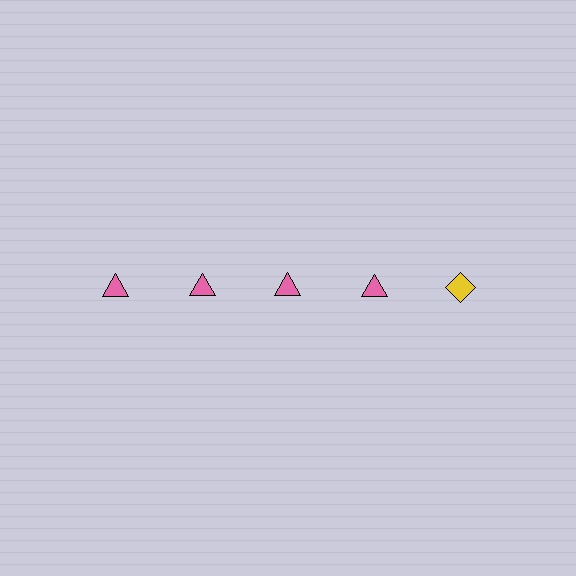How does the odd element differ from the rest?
It differs in both color (yellow instead of pink) and shape (diamond instead of triangle).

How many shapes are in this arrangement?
There are 5 shapes arranged in a grid pattern.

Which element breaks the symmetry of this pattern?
The yellow diamond in the top row, rightmost column breaks the symmetry. All other shapes are pink triangles.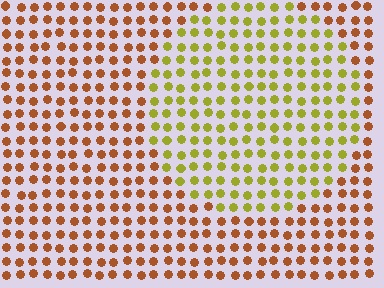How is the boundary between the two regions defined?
The boundary is defined purely by a slight shift in hue (about 46 degrees). Spacing, size, and orientation are identical on both sides.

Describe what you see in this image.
The image is filled with small brown elements in a uniform arrangement. A circle-shaped region is visible where the elements are tinted to a slightly different hue, forming a subtle color boundary.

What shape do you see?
I see a circle.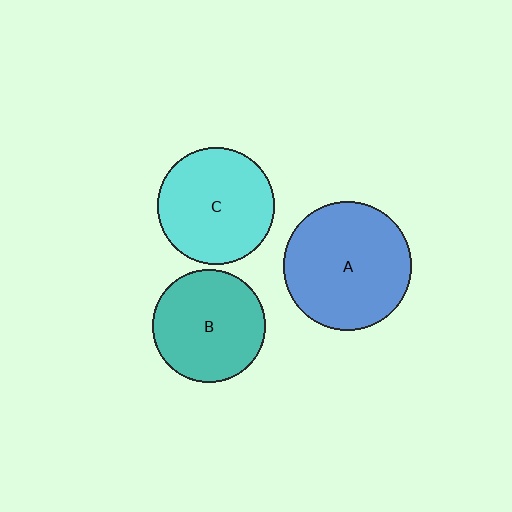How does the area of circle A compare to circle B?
Approximately 1.3 times.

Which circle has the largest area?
Circle A (blue).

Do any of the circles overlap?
No, none of the circles overlap.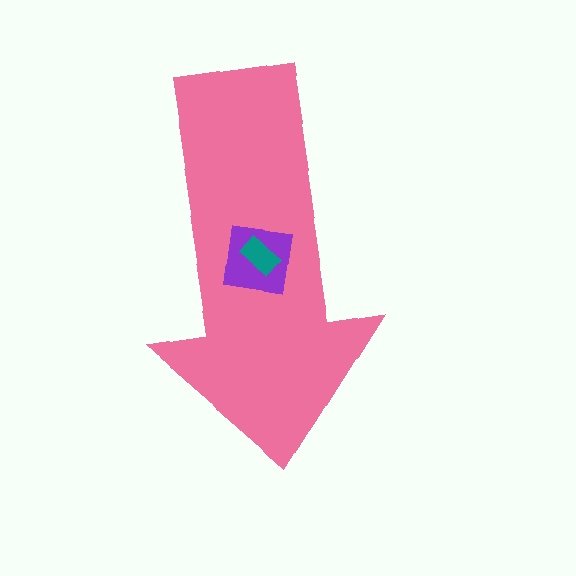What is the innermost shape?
The teal rectangle.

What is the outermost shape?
The pink arrow.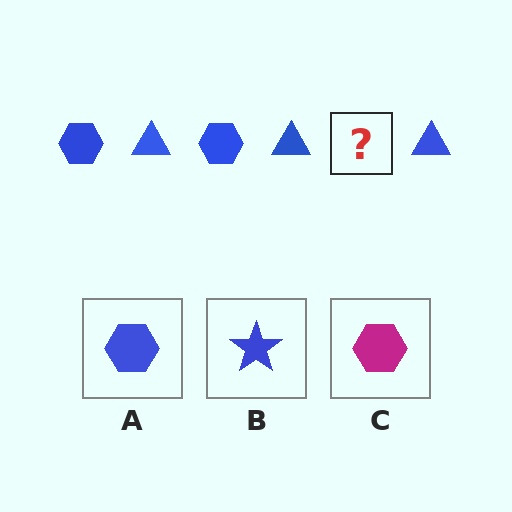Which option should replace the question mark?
Option A.